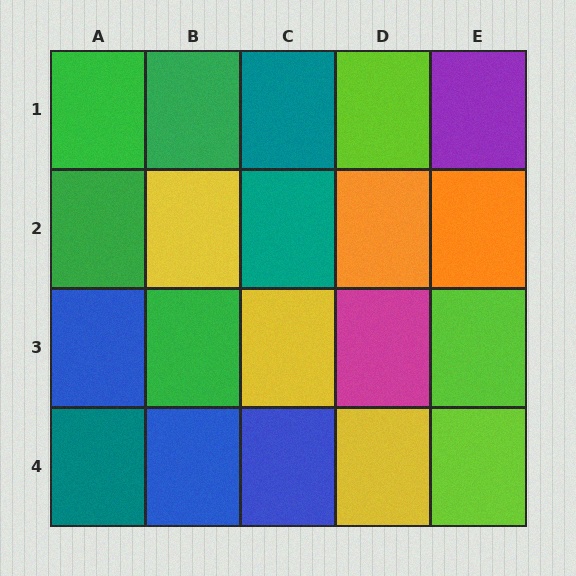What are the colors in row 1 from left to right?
Green, green, teal, lime, purple.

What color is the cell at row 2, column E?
Orange.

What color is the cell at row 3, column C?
Yellow.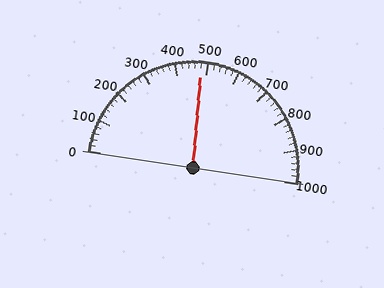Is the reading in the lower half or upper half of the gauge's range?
The reading is in the lower half of the range (0 to 1000).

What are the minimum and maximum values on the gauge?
The gauge ranges from 0 to 1000.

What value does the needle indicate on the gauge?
The needle indicates approximately 480.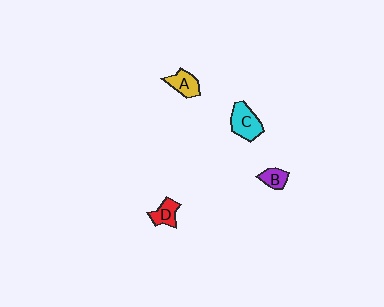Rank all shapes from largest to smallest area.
From largest to smallest: C (cyan), A (yellow), D (red), B (purple).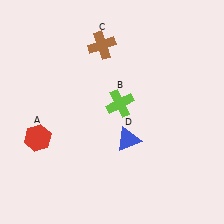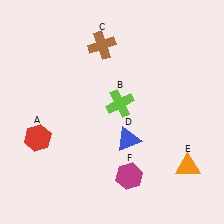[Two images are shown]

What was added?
An orange triangle (E), a magenta hexagon (F) were added in Image 2.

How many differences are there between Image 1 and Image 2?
There are 2 differences between the two images.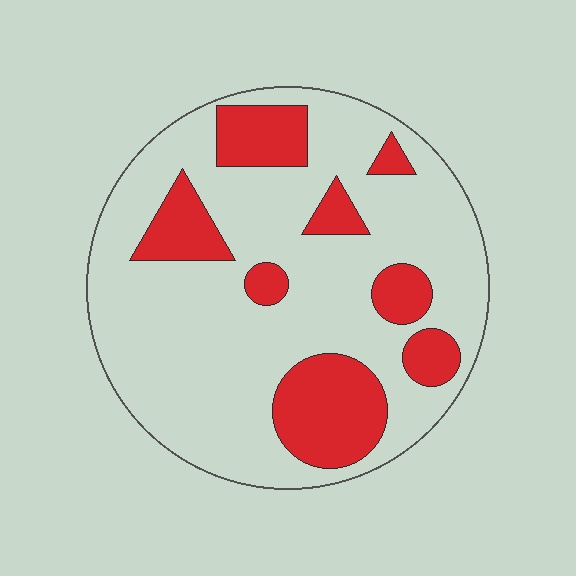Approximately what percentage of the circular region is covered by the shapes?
Approximately 25%.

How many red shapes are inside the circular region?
8.